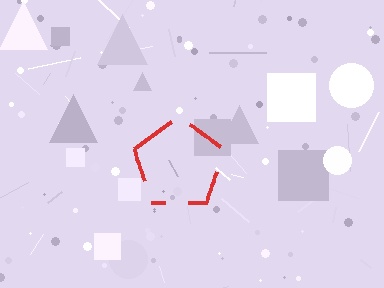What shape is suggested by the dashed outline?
The dashed outline suggests a pentagon.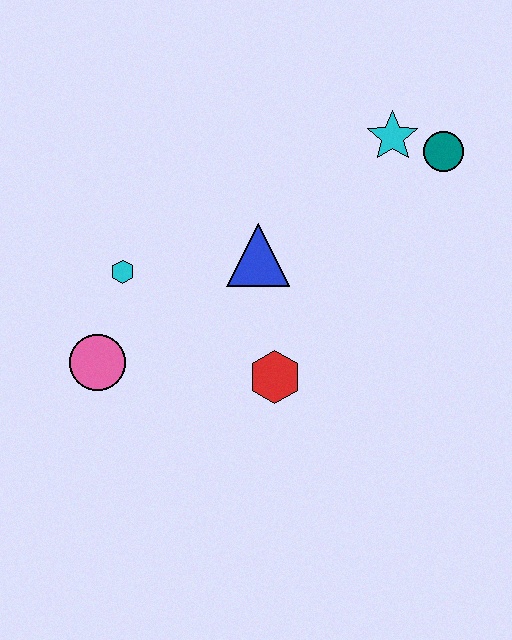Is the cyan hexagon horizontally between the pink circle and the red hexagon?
Yes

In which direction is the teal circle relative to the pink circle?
The teal circle is to the right of the pink circle.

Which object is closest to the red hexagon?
The blue triangle is closest to the red hexagon.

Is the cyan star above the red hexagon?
Yes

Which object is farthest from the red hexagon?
The teal circle is farthest from the red hexagon.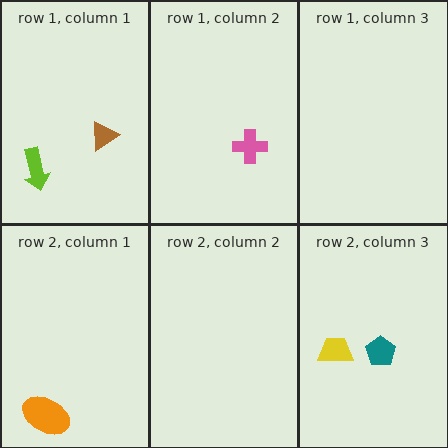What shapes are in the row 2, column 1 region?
The orange ellipse.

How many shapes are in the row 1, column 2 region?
1.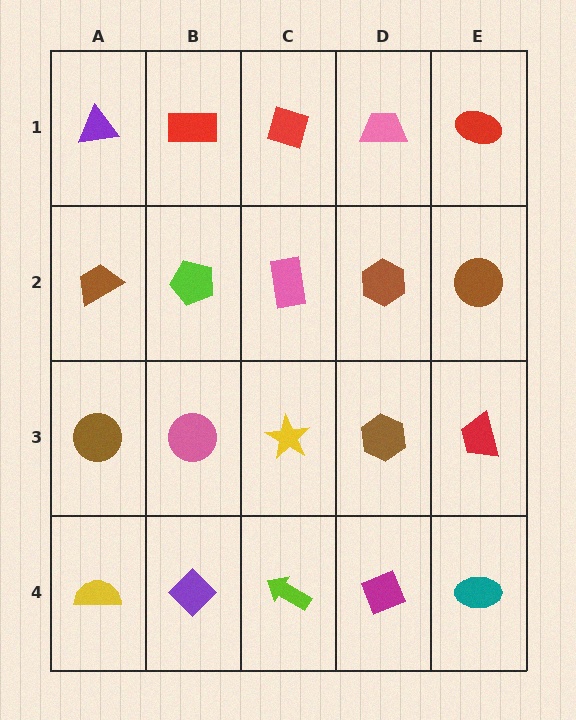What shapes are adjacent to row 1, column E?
A brown circle (row 2, column E), a pink trapezoid (row 1, column D).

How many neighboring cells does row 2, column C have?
4.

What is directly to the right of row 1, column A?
A red rectangle.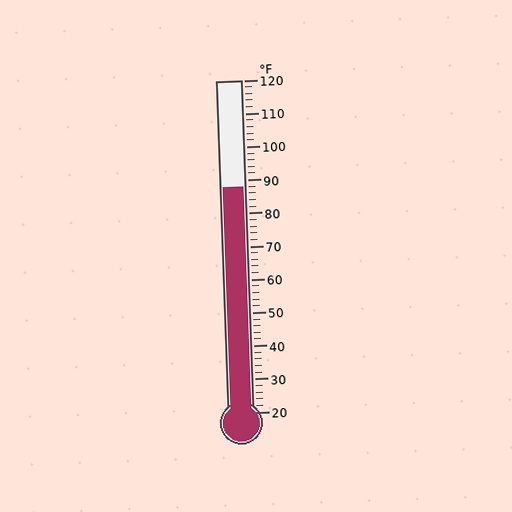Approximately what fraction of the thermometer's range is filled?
The thermometer is filled to approximately 70% of its range.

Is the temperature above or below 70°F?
The temperature is above 70°F.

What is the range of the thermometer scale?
The thermometer scale ranges from 20°F to 120°F.